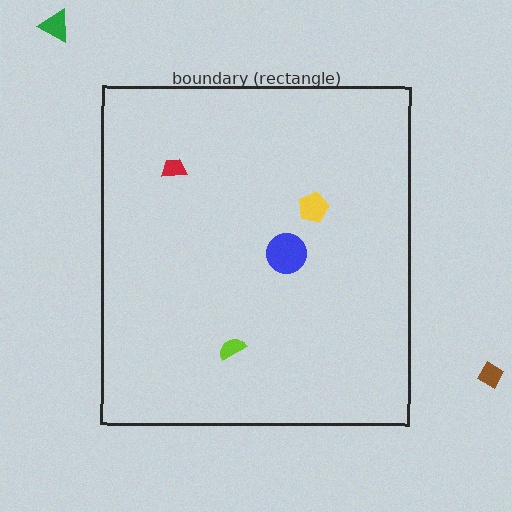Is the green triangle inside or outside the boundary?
Outside.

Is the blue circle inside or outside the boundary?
Inside.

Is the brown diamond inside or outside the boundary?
Outside.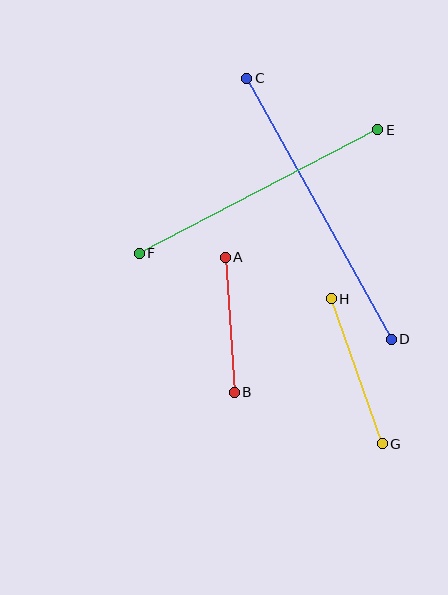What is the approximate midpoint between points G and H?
The midpoint is at approximately (357, 371) pixels.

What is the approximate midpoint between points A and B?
The midpoint is at approximately (230, 325) pixels.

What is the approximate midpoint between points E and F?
The midpoint is at approximately (259, 191) pixels.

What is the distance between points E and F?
The distance is approximately 269 pixels.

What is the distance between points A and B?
The distance is approximately 135 pixels.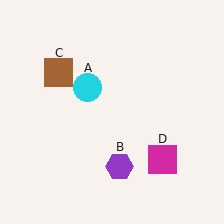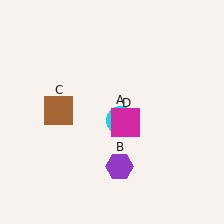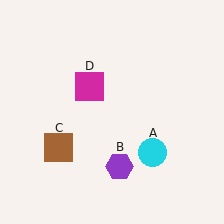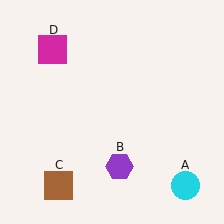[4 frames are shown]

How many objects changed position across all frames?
3 objects changed position: cyan circle (object A), brown square (object C), magenta square (object D).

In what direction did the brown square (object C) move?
The brown square (object C) moved down.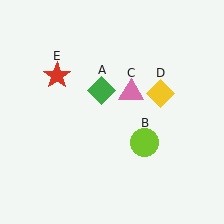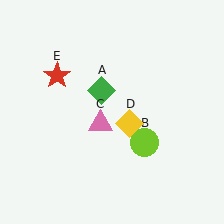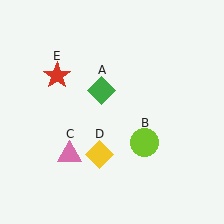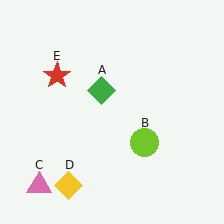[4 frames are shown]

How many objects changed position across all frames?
2 objects changed position: pink triangle (object C), yellow diamond (object D).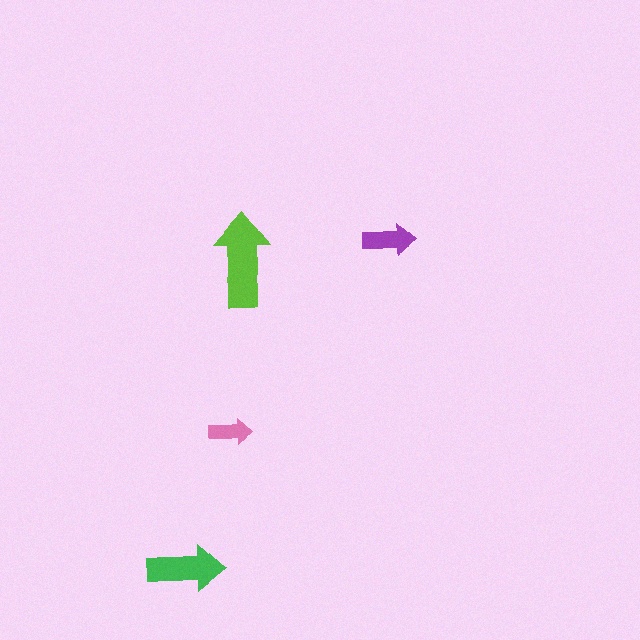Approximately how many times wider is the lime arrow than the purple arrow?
About 2 times wider.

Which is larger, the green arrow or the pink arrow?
The green one.